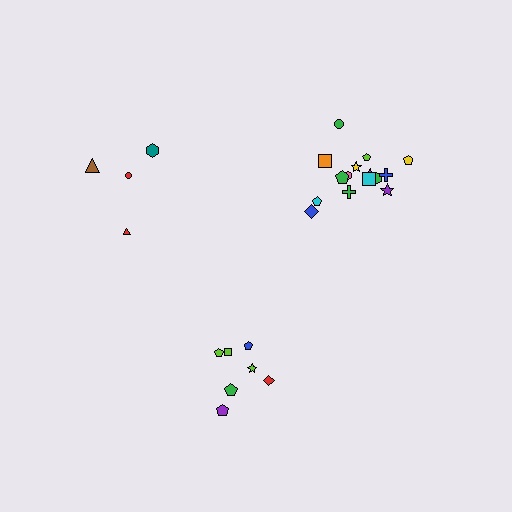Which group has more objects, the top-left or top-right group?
The top-right group.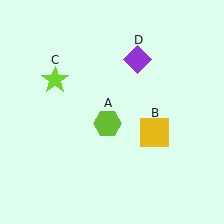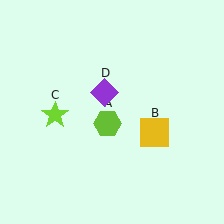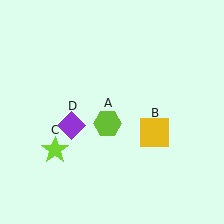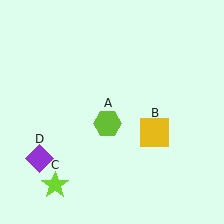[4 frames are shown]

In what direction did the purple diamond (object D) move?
The purple diamond (object D) moved down and to the left.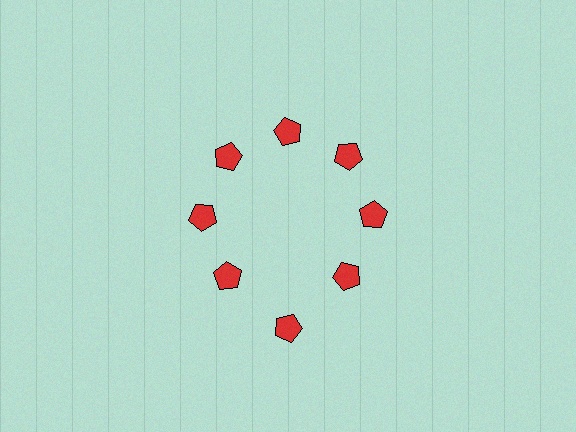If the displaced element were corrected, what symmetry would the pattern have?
It would have 8-fold rotational symmetry — the pattern would map onto itself every 45 degrees.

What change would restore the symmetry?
The symmetry would be restored by moving it inward, back onto the ring so that all 8 pentagons sit at equal angles and equal distance from the center.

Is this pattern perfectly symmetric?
No. The 8 red pentagons are arranged in a ring, but one element near the 6 o'clock position is pushed outward from the center, breaking the 8-fold rotational symmetry.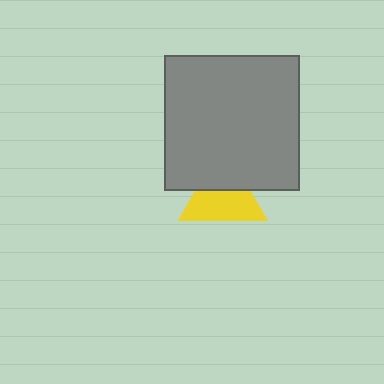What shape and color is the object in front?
The object in front is a gray square.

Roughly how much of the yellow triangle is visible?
About half of it is visible (roughly 62%).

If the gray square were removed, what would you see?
You would see the complete yellow triangle.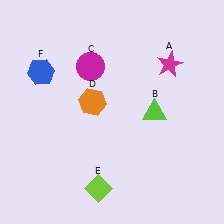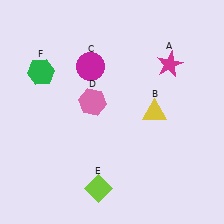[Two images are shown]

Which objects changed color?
B changed from lime to yellow. D changed from orange to pink. F changed from blue to green.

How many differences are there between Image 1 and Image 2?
There are 3 differences between the two images.